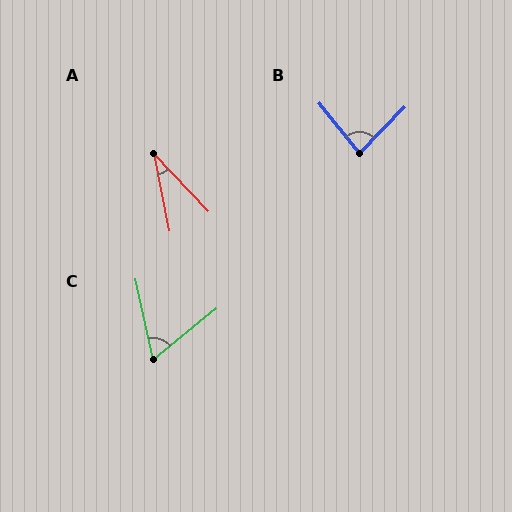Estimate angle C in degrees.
Approximately 63 degrees.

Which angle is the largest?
B, at approximately 83 degrees.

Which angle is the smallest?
A, at approximately 32 degrees.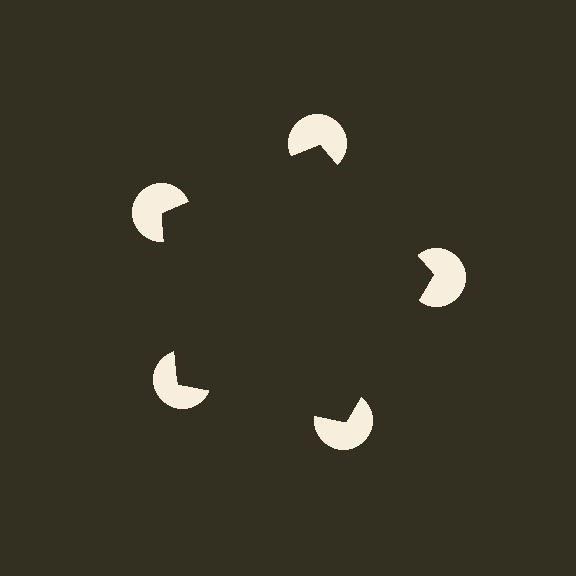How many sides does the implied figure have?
5 sides.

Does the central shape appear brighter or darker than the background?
It typically appears slightly darker than the background, even though no actual brightness change is drawn.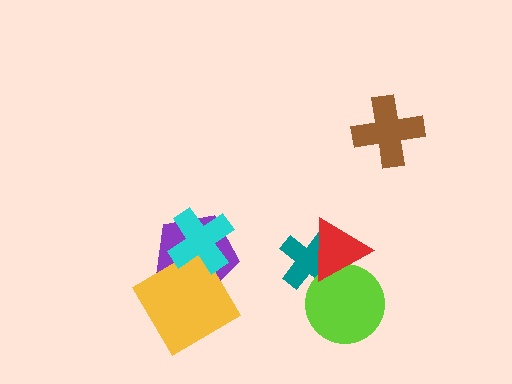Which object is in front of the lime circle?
The red triangle is in front of the lime circle.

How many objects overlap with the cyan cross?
2 objects overlap with the cyan cross.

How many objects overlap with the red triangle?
2 objects overlap with the red triangle.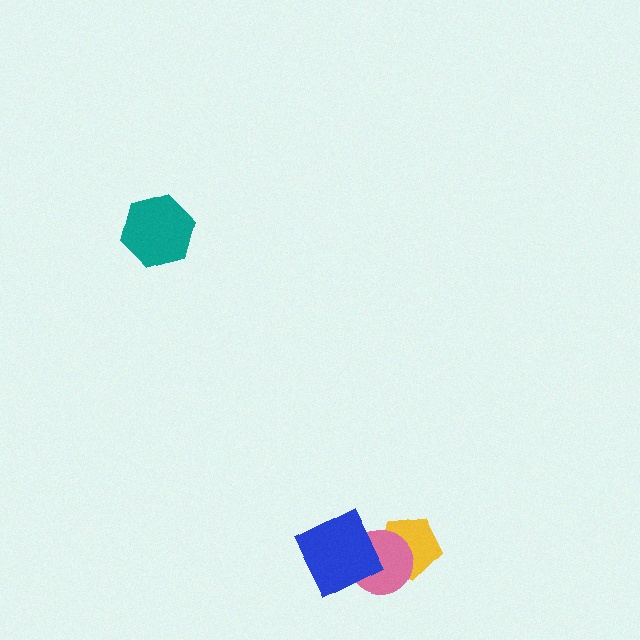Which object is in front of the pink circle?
The blue diamond is in front of the pink circle.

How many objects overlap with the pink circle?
2 objects overlap with the pink circle.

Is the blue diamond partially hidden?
No, no other shape covers it.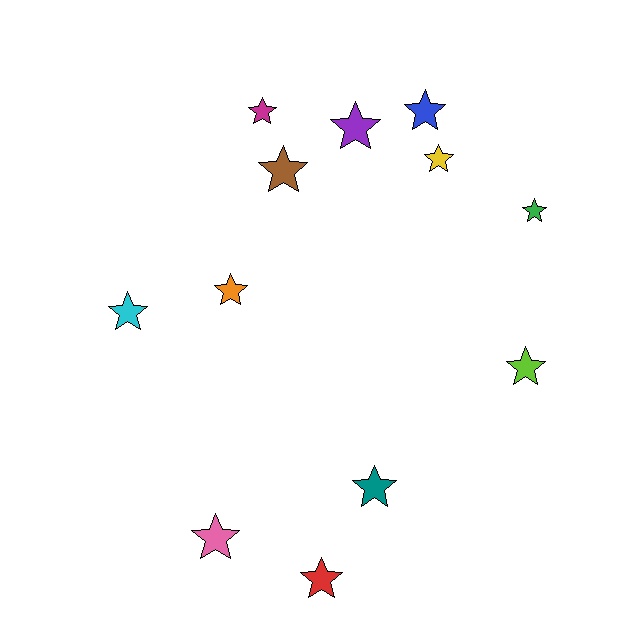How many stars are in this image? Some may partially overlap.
There are 12 stars.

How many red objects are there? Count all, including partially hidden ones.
There is 1 red object.